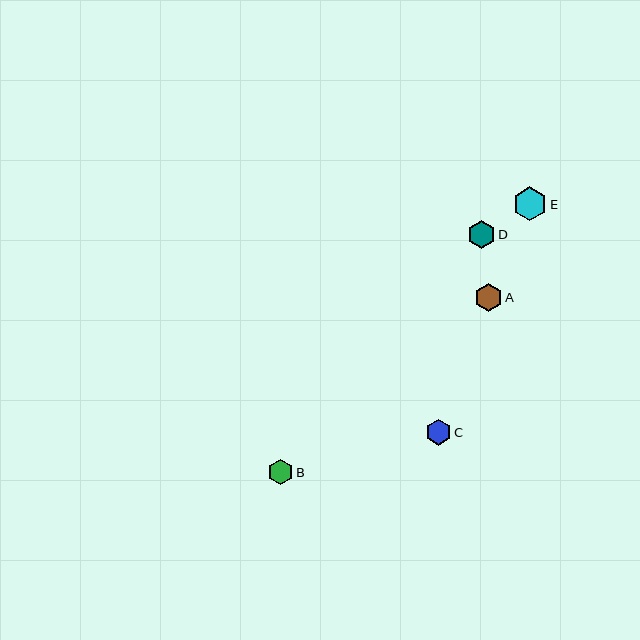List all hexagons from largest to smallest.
From largest to smallest: E, D, A, C, B.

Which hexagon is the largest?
Hexagon E is the largest with a size of approximately 34 pixels.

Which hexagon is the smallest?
Hexagon B is the smallest with a size of approximately 25 pixels.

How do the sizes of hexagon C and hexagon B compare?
Hexagon C and hexagon B are approximately the same size.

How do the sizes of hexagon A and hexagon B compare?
Hexagon A and hexagon B are approximately the same size.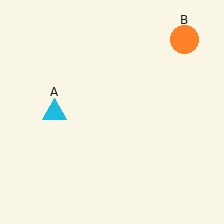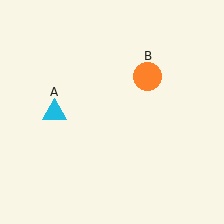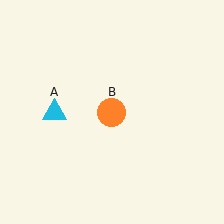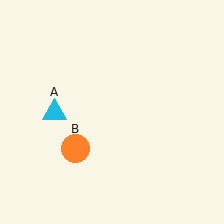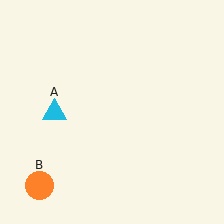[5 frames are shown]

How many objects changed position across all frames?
1 object changed position: orange circle (object B).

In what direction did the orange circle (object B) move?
The orange circle (object B) moved down and to the left.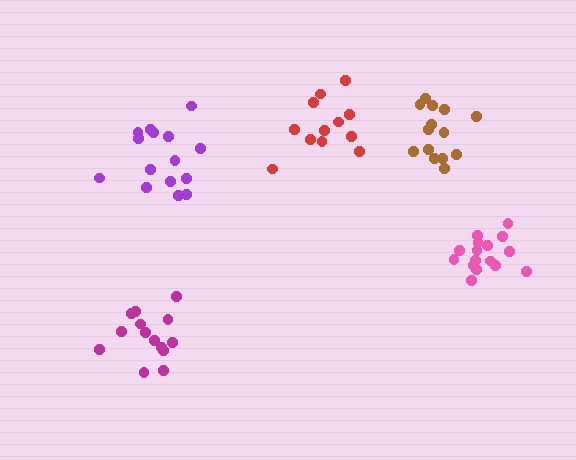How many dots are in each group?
Group 1: 14 dots, Group 2: 12 dots, Group 3: 15 dots, Group 4: 14 dots, Group 5: 16 dots (71 total).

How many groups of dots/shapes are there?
There are 5 groups.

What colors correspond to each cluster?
The clusters are colored: brown, red, purple, magenta, pink.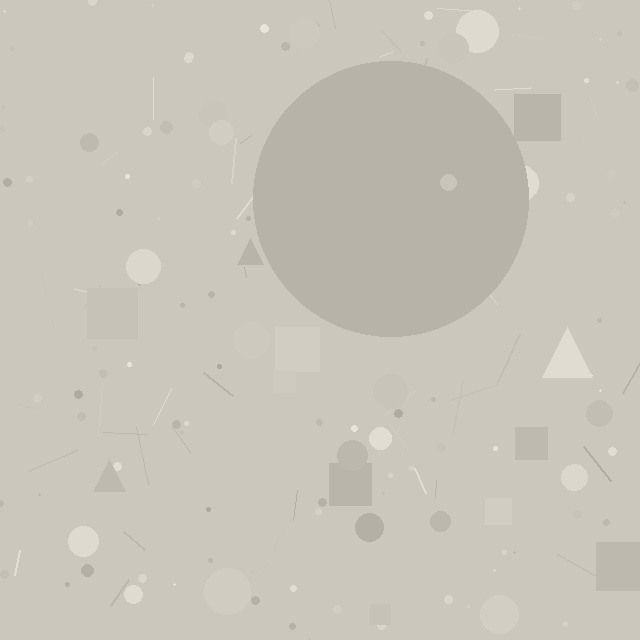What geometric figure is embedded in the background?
A circle is embedded in the background.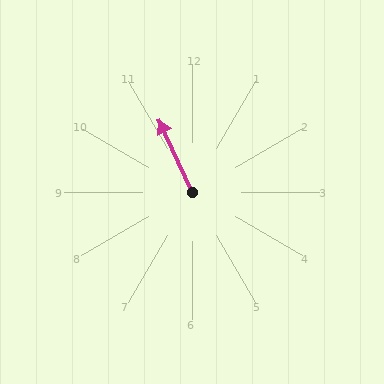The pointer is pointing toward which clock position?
Roughly 11 o'clock.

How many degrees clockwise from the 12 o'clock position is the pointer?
Approximately 335 degrees.